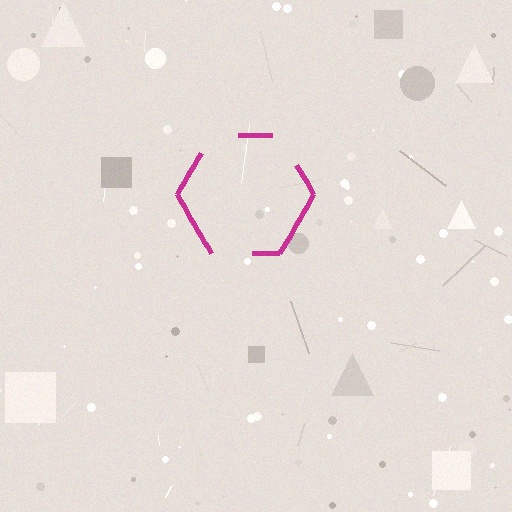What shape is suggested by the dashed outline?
The dashed outline suggests a hexagon.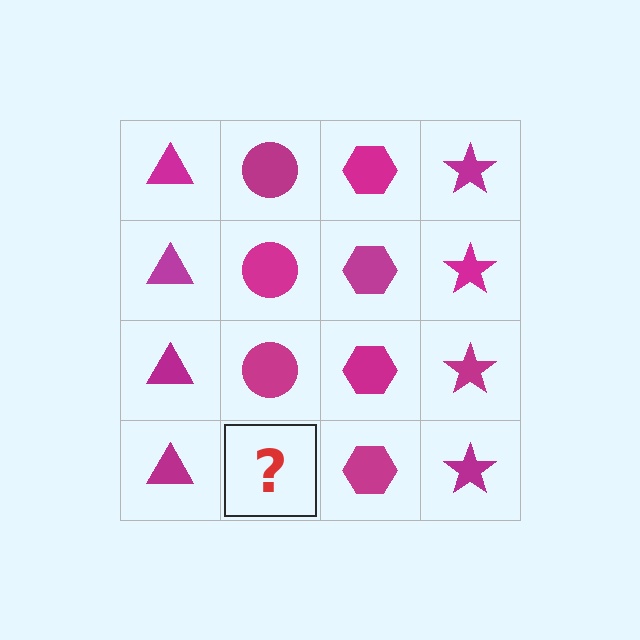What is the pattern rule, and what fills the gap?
The rule is that each column has a consistent shape. The gap should be filled with a magenta circle.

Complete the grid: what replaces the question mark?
The question mark should be replaced with a magenta circle.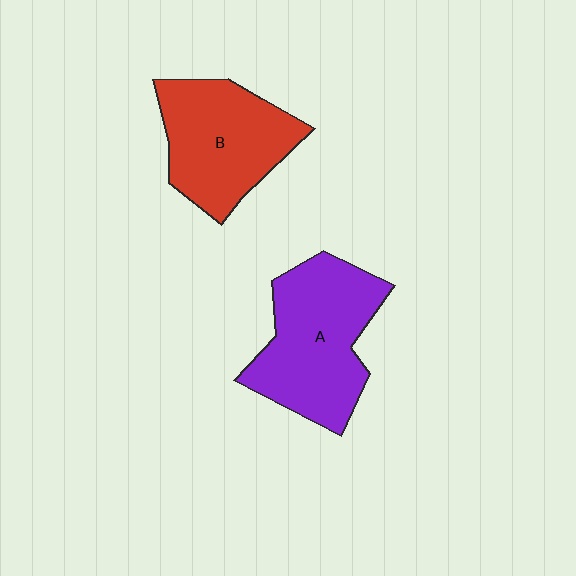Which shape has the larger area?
Shape A (purple).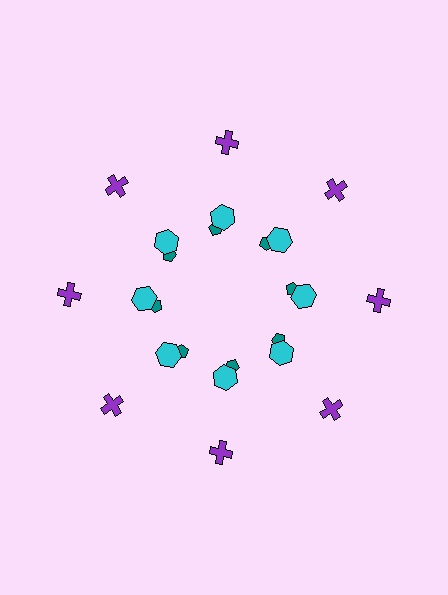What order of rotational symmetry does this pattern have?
This pattern has 8-fold rotational symmetry.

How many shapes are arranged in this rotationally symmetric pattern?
There are 24 shapes, arranged in 8 groups of 3.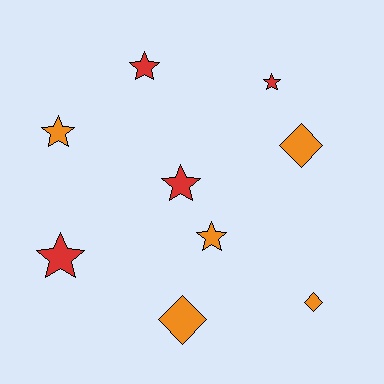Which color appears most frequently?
Orange, with 5 objects.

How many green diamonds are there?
There are no green diamonds.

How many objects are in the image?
There are 9 objects.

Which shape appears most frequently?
Star, with 6 objects.